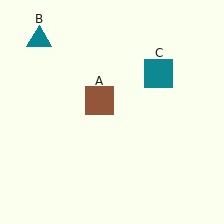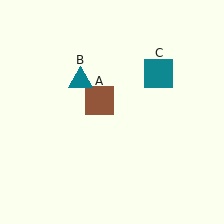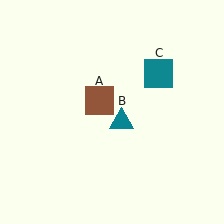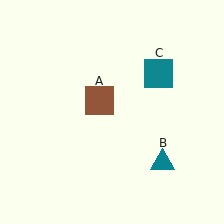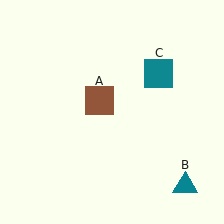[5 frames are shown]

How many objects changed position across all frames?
1 object changed position: teal triangle (object B).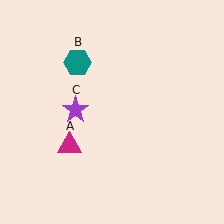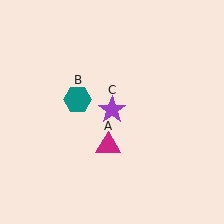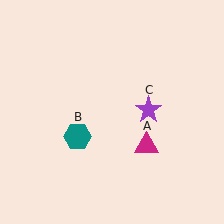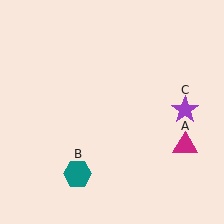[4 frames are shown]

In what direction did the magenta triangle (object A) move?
The magenta triangle (object A) moved right.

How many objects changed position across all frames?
3 objects changed position: magenta triangle (object A), teal hexagon (object B), purple star (object C).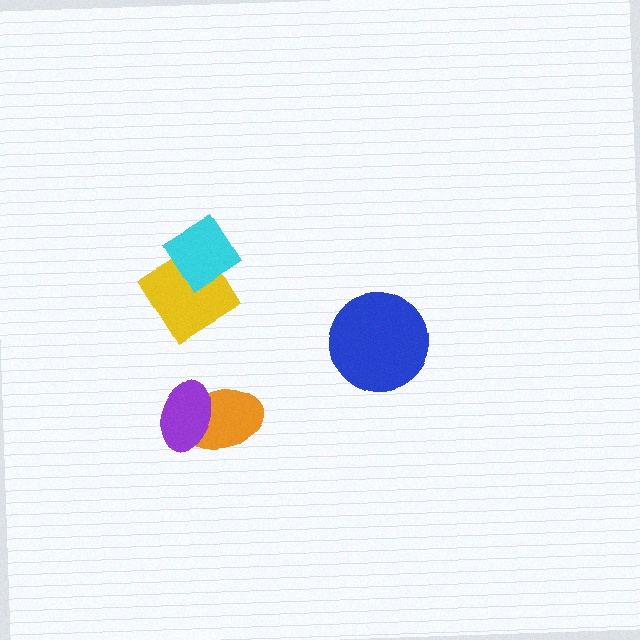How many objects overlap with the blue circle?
0 objects overlap with the blue circle.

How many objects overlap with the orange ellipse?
1 object overlaps with the orange ellipse.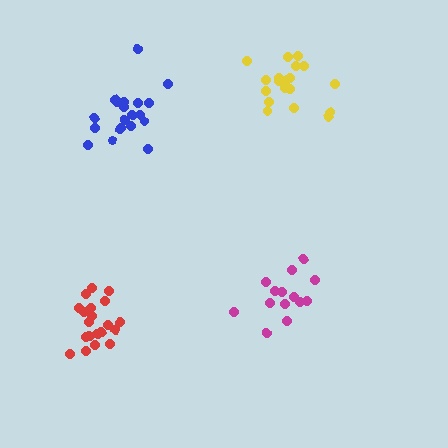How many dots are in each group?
Group 1: 21 dots, Group 2: 20 dots, Group 3: 15 dots, Group 4: 20 dots (76 total).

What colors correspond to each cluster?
The clusters are colored: blue, red, magenta, yellow.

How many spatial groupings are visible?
There are 4 spatial groupings.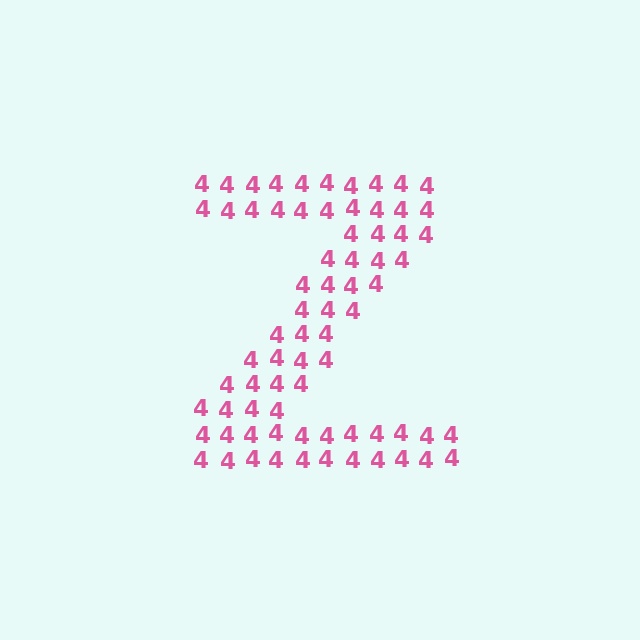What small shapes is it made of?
It is made of small digit 4's.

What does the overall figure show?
The overall figure shows the letter Z.